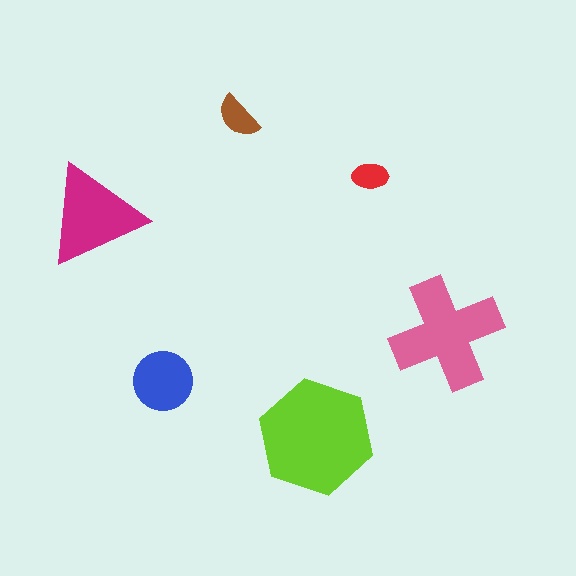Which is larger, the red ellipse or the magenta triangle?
The magenta triangle.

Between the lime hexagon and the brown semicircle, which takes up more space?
The lime hexagon.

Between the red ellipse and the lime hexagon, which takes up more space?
The lime hexagon.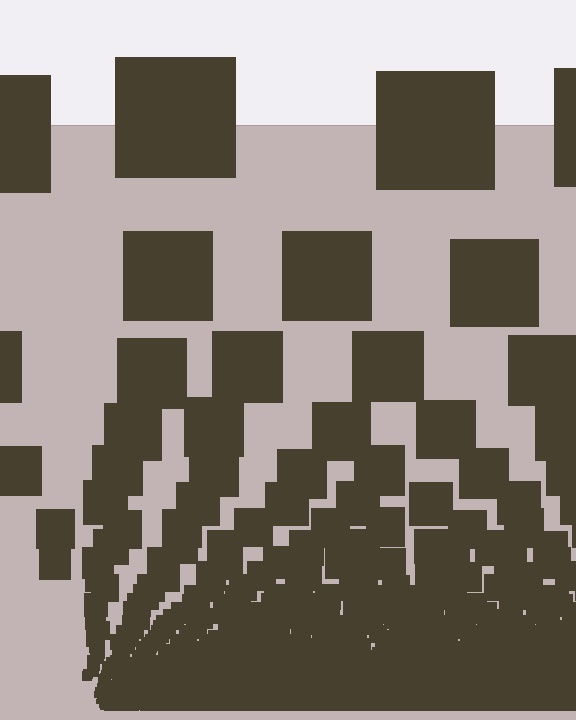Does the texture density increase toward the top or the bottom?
Density increases toward the bottom.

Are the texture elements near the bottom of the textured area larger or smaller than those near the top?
Smaller. The gradient is inverted — elements near the bottom are smaller and denser.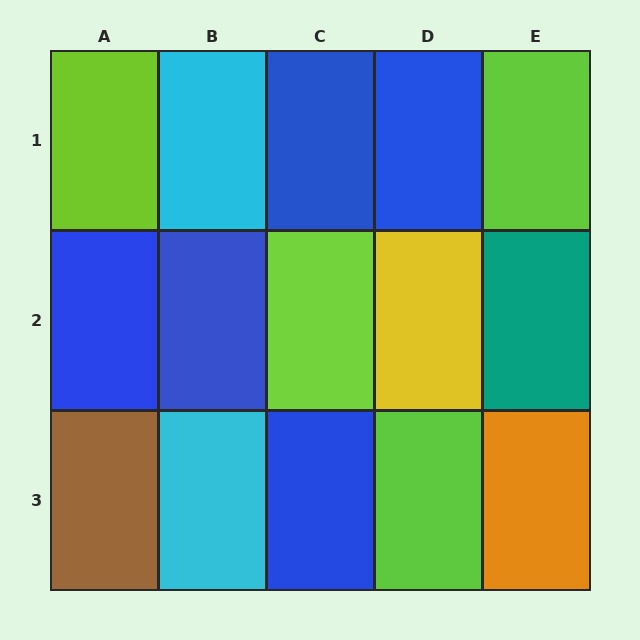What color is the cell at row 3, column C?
Blue.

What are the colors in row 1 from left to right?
Lime, cyan, blue, blue, lime.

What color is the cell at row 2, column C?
Lime.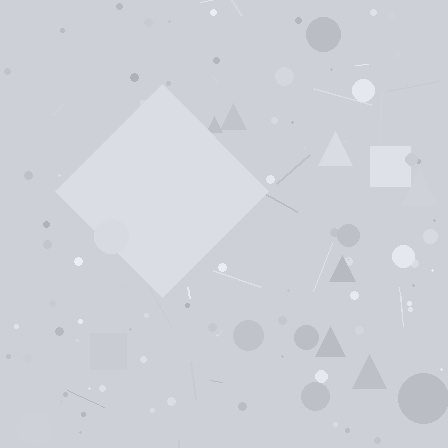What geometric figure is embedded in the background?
A diamond is embedded in the background.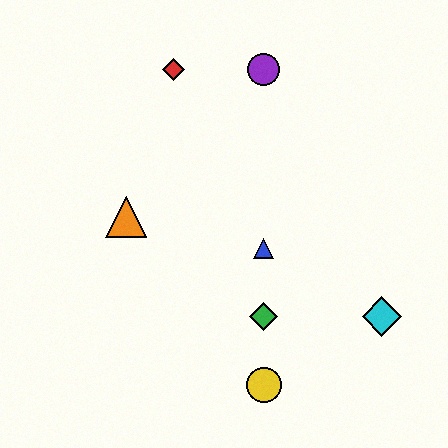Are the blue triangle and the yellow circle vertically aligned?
Yes, both are at x≈264.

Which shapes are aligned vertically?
The blue triangle, the green diamond, the yellow circle, the purple circle are aligned vertically.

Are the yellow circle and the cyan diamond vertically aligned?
No, the yellow circle is at x≈264 and the cyan diamond is at x≈382.